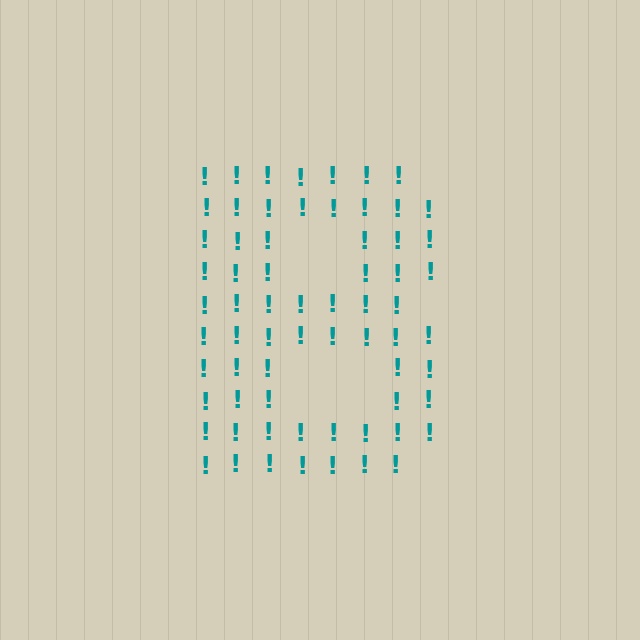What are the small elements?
The small elements are exclamation marks.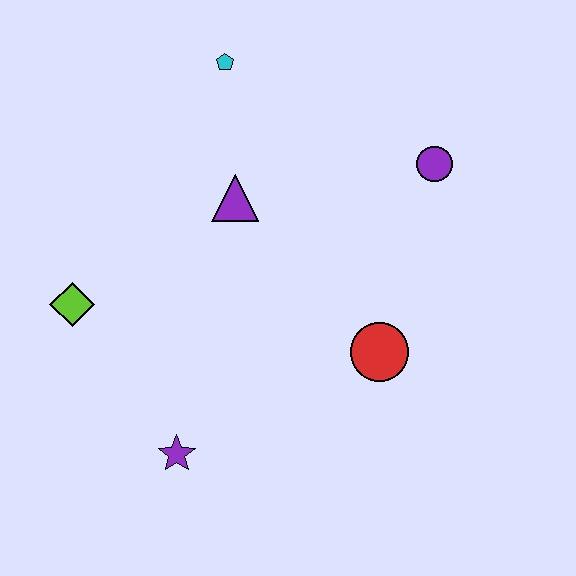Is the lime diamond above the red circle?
Yes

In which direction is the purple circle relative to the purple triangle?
The purple circle is to the right of the purple triangle.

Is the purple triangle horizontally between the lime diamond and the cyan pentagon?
No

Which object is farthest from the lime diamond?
The purple circle is farthest from the lime diamond.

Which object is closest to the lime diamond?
The purple star is closest to the lime diamond.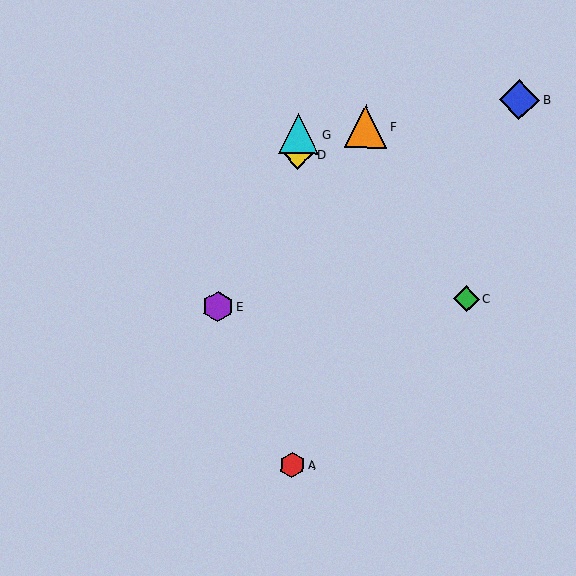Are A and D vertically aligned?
Yes, both are at x≈292.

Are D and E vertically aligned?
No, D is at x≈298 and E is at x≈218.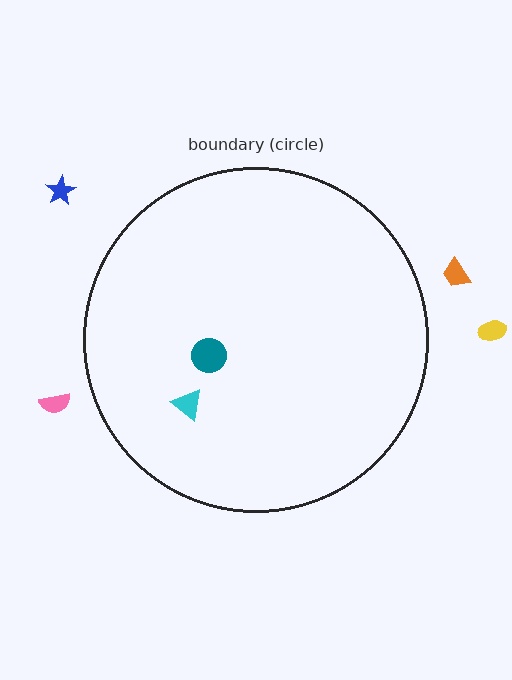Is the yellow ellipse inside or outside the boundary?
Outside.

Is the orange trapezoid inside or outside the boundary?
Outside.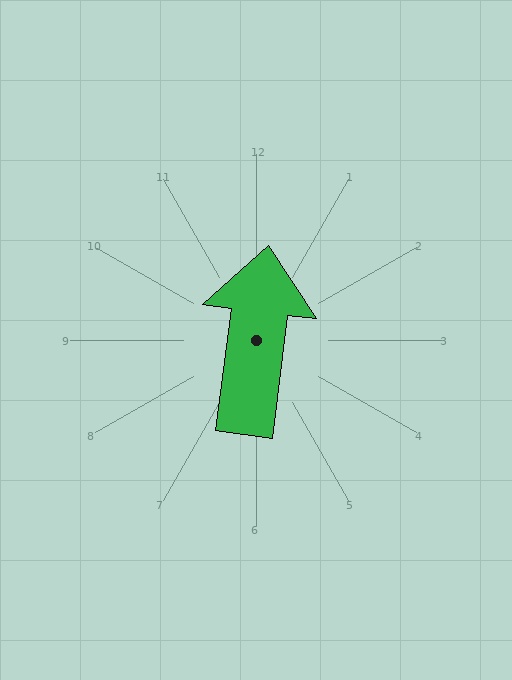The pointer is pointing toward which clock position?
Roughly 12 o'clock.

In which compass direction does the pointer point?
North.